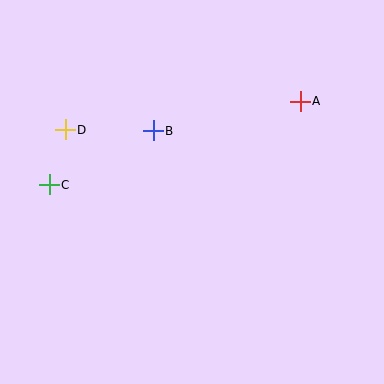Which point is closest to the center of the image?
Point B at (153, 131) is closest to the center.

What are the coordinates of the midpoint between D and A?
The midpoint between D and A is at (183, 116).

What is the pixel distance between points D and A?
The distance between D and A is 237 pixels.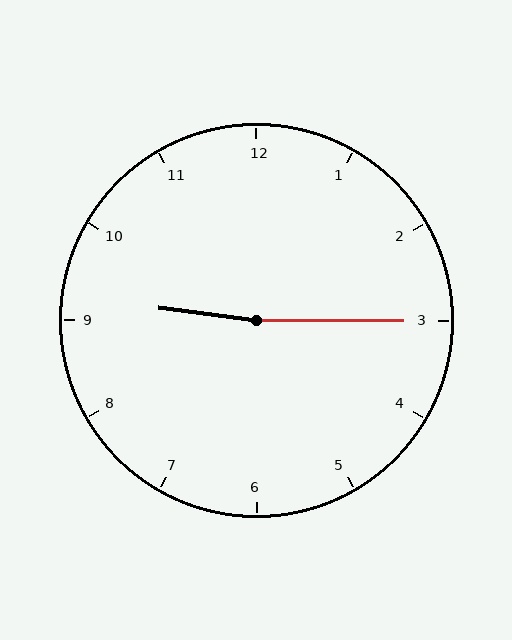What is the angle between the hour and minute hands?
Approximately 172 degrees.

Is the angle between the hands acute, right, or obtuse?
It is obtuse.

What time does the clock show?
9:15.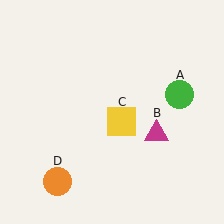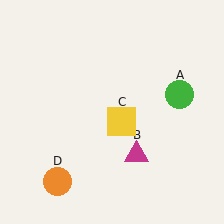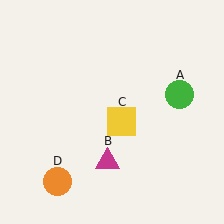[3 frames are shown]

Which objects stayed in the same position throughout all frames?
Green circle (object A) and yellow square (object C) and orange circle (object D) remained stationary.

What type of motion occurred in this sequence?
The magenta triangle (object B) rotated clockwise around the center of the scene.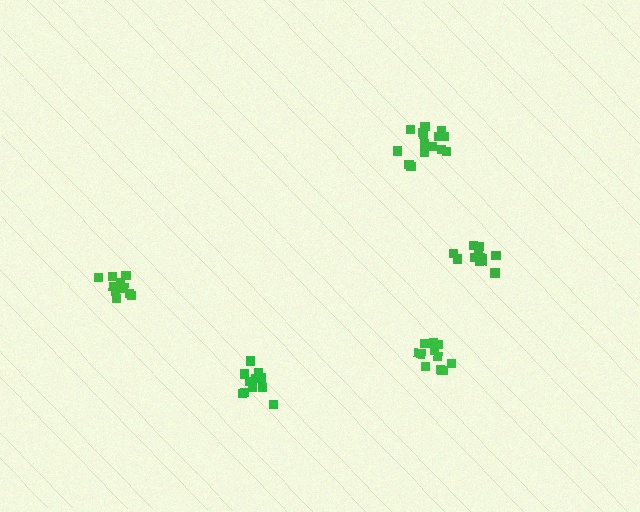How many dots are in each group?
Group 1: 12 dots, Group 2: 12 dots, Group 3: 15 dots, Group 4: 11 dots, Group 5: 11 dots (61 total).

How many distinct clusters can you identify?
There are 5 distinct clusters.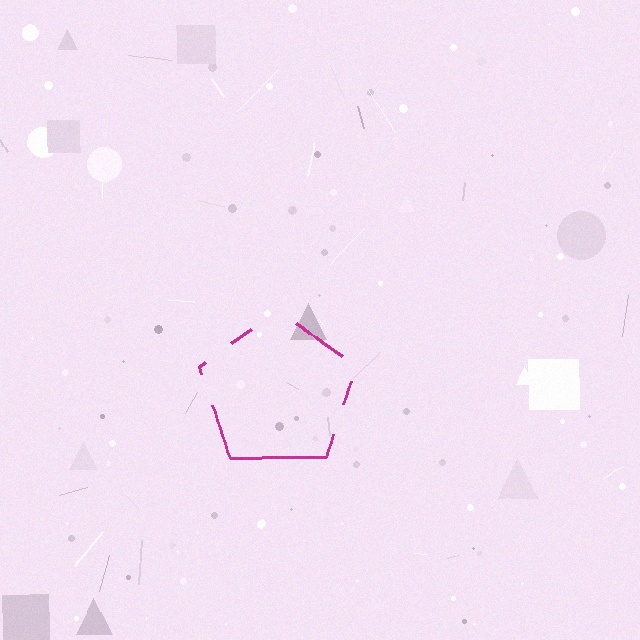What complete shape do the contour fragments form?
The contour fragments form a pentagon.